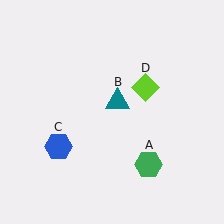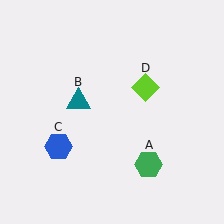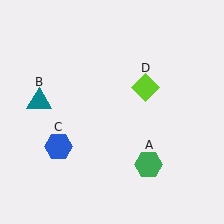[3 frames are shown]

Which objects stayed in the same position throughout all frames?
Green hexagon (object A) and blue hexagon (object C) and lime diamond (object D) remained stationary.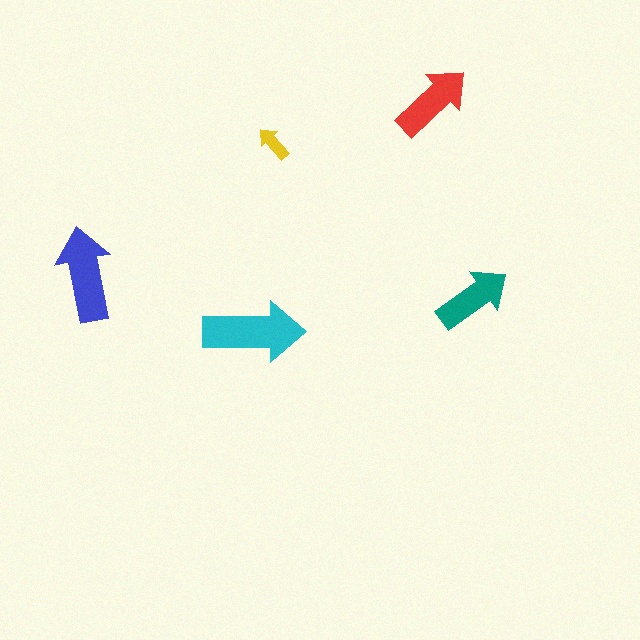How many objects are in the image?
There are 5 objects in the image.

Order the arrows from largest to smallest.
the cyan one, the blue one, the red one, the teal one, the yellow one.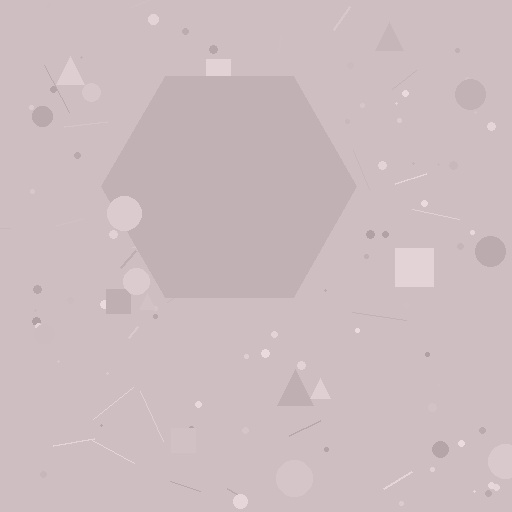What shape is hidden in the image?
A hexagon is hidden in the image.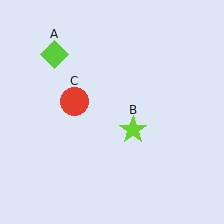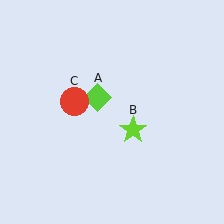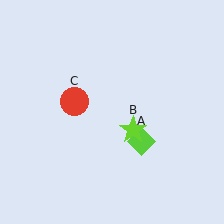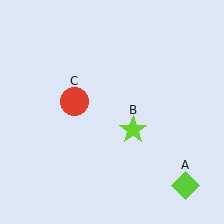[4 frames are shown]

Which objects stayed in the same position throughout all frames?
Lime star (object B) and red circle (object C) remained stationary.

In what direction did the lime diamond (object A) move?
The lime diamond (object A) moved down and to the right.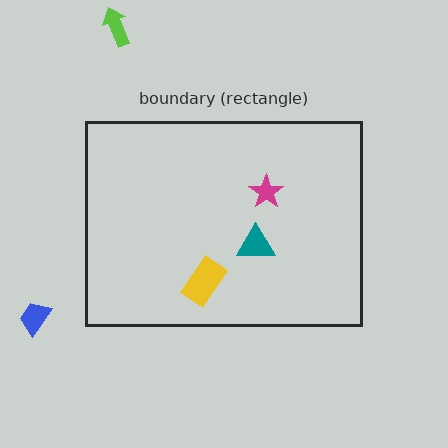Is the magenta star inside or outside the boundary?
Inside.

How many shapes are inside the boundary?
3 inside, 2 outside.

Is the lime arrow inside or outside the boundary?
Outside.